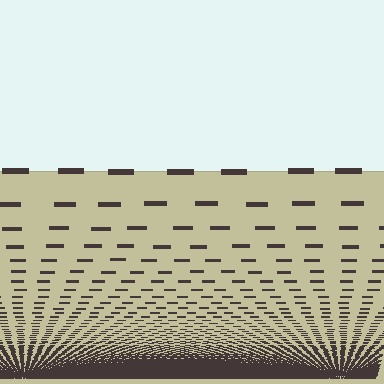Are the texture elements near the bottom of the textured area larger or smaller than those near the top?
Smaller. The gradient is inverted — elements near the bottom are smaller and denser.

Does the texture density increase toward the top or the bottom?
Density increases toward the bottom.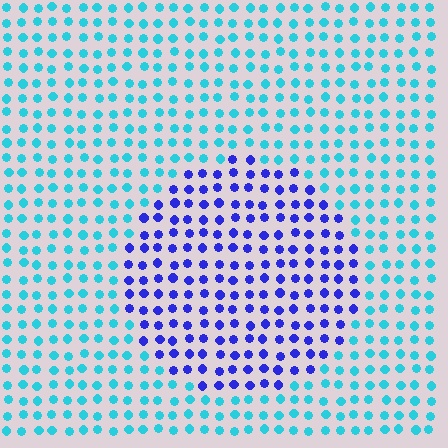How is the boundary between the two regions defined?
The boundary is defined purely by a slight shift in hue (about 55 degrees). Spacing, size, and orientation are identical on both sides.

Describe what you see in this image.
The image is filled with small cyan elements in a uniform arrangement. A circle-shaped region is visible where the elements are tinted to a slightly different hue, forming a subtle color boundary.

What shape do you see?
I see a circle.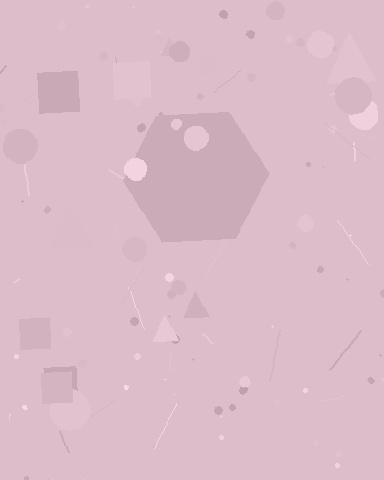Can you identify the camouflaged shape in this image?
The camouflaged shape is a hexagon.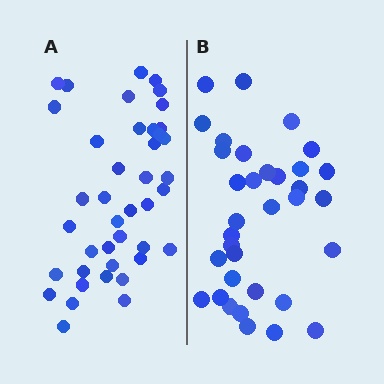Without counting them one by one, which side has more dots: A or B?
Region A (the left region) has more dots.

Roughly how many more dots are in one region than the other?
Region A has roughly 8 or so more dots than region B.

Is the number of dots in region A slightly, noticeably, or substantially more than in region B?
Region A has only slightly more — the two regions are fairly close. The ratio is roughly 1.2 to 1.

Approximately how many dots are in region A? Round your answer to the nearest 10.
About 40 dots. (The exact count is 41, which rounds to 40.)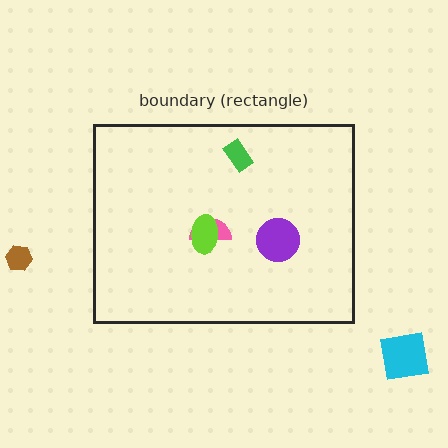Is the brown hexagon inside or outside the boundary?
Outside.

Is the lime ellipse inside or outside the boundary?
Inside.